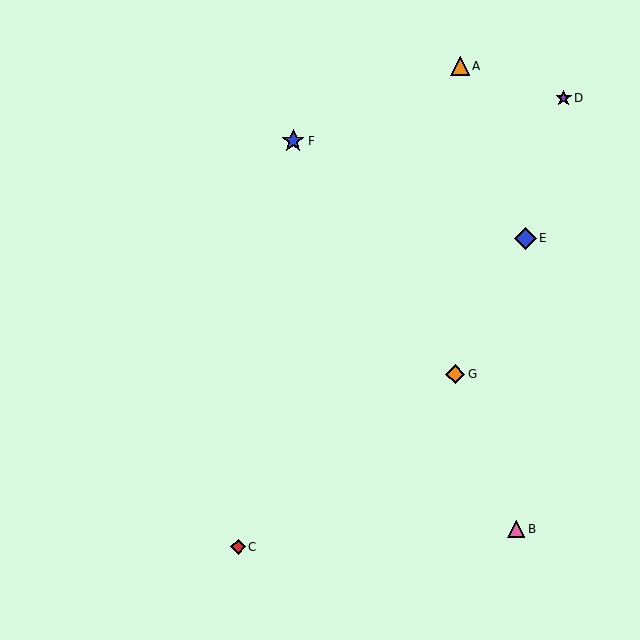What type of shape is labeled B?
Shape B is a pink triangle.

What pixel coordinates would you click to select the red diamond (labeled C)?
Click at (238, 547) to select the red diamond C.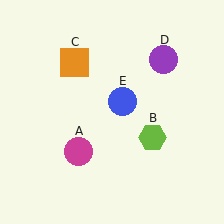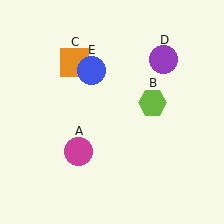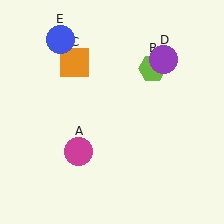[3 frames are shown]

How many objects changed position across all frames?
2 objects changed position: lime hexagon (object B), blue circle (object E).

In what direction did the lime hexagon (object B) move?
The lime hexagon (object B) moved up.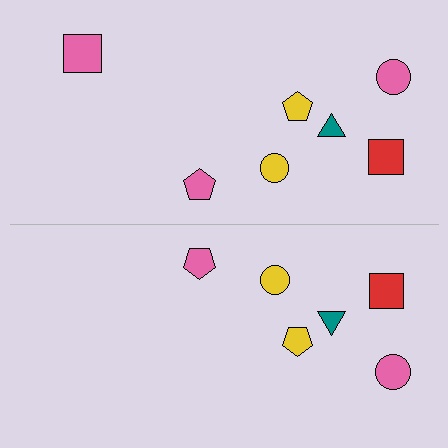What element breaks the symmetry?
A pink square is missing from the bottom side.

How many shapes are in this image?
There are 13 shapes in this image.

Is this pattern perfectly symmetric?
No, the pattern is not perfectly symmetric. A pink square is missing from the bottom side.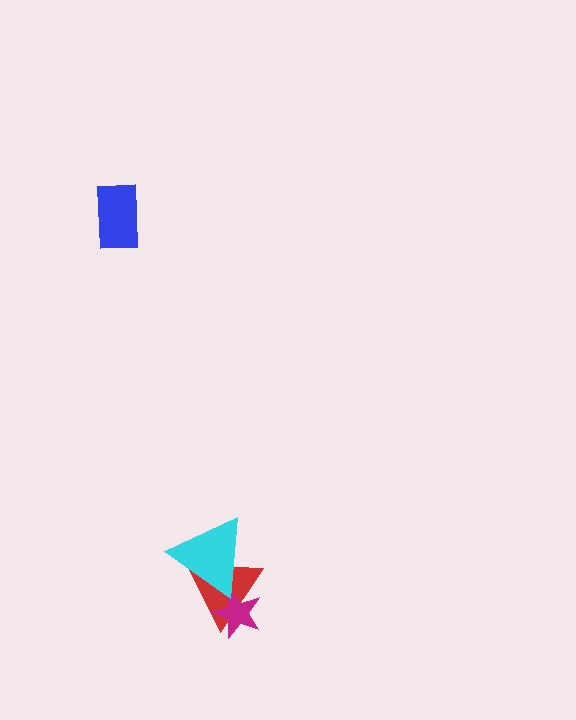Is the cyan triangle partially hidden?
No, no other shape covers it.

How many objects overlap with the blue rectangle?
0 objects overlap with the blue rectangle.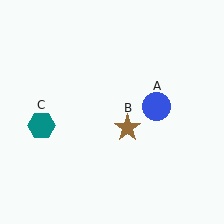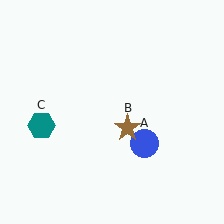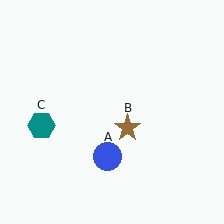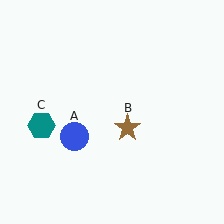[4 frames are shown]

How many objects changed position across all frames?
1 object changed position: blue circle (object A).